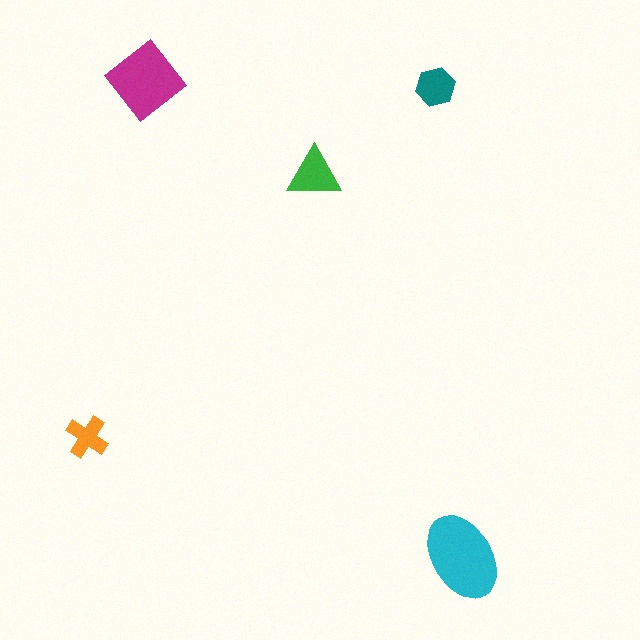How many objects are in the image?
There are 5 objects in the image.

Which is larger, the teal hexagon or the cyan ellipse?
The cyan ellipse.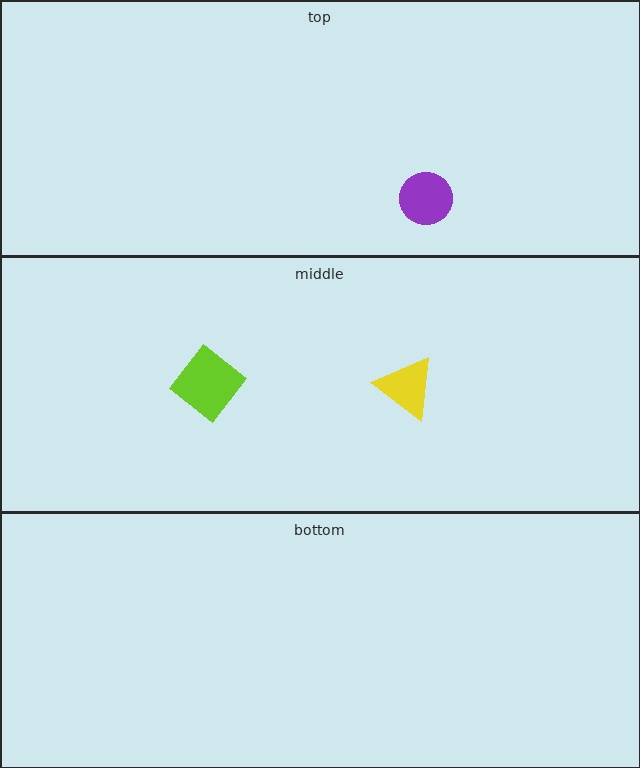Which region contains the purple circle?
The top region.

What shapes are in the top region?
The purple circle.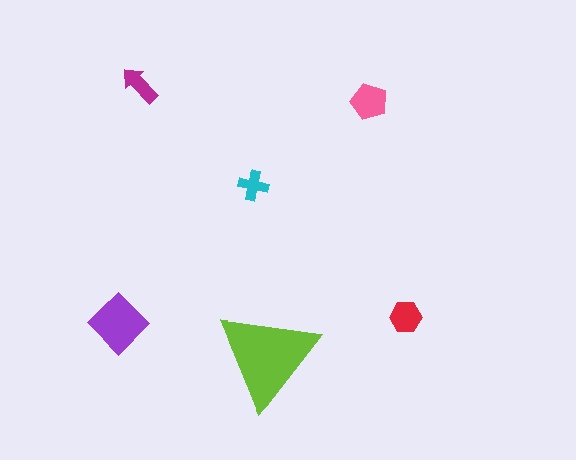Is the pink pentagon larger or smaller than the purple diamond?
Smaller.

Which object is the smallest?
The cyan cross.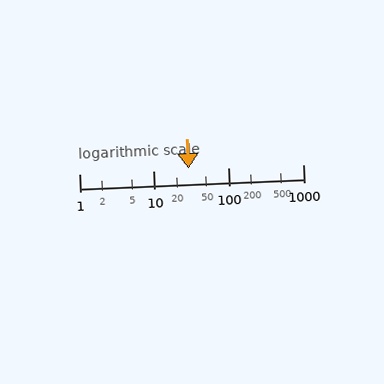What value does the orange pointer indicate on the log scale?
The pointer indicates approximately 29.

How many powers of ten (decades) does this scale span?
The scale spans 3 decades, from 1 to 1000.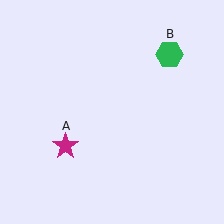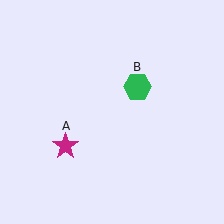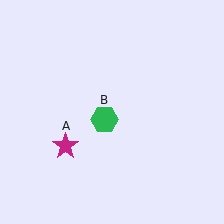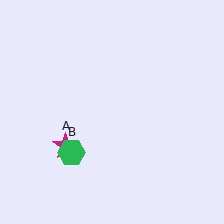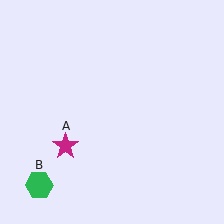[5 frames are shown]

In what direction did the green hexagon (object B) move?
The green hexagon (object B) moved down and to the left.